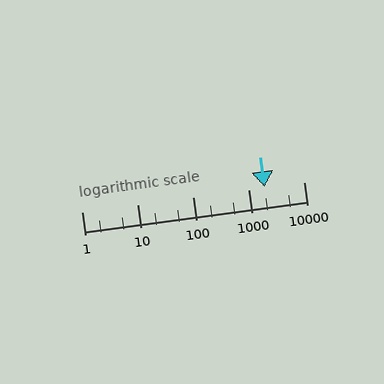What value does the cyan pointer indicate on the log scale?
The pointer indicates approximately 2000.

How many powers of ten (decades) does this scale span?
The scale spans 4 decades, from 1 to 10000.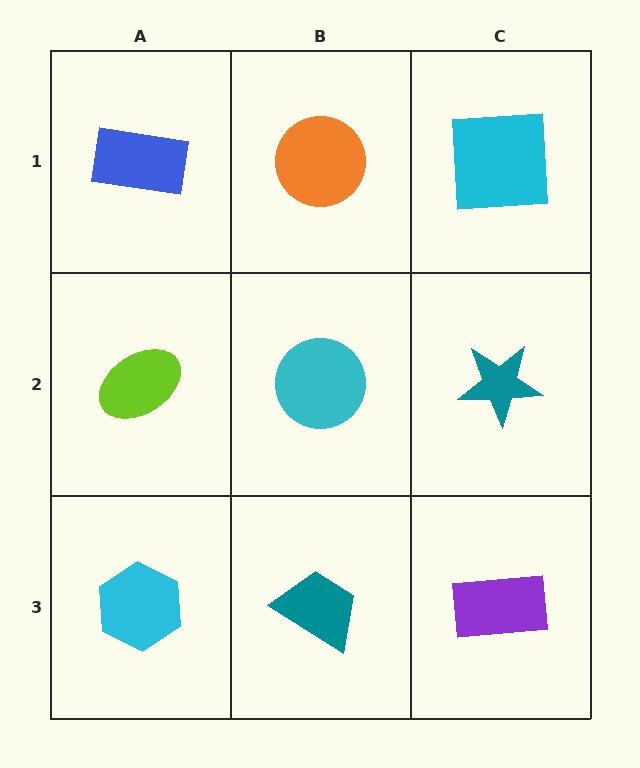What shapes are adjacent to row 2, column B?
An orange circle (row 1, column B), a teal trapezoid (row 3, column B), a lime ellipse (row 2, column A), a teal star (row 2, column C).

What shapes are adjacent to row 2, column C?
A cyan square (row 1, column C), a purple rectangle (row 3, column C), a cyan circle (row 2, column B).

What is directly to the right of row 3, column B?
A purple rectangle.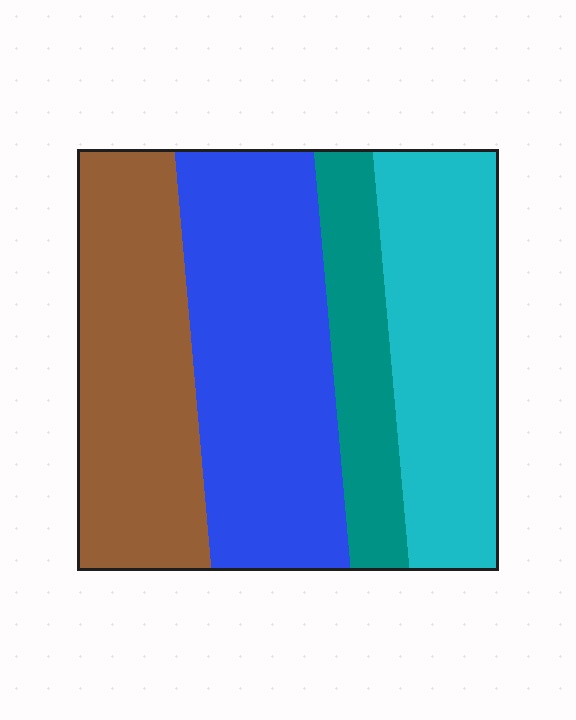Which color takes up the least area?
Teal, at roughly 15%.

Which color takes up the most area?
Blue, at roughly 35%.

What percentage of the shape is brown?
Brown takes up between a sixth and a third of the shape.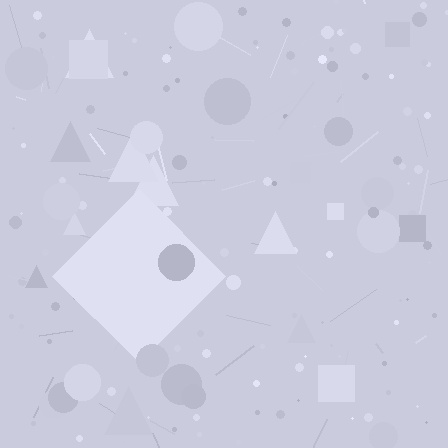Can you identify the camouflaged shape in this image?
The camouflaged shape is a diamond.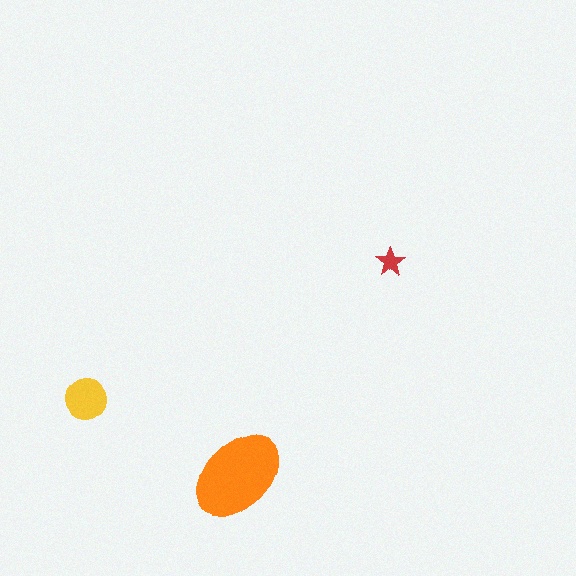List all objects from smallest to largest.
The red star, the yellow circle, the orange ellipse.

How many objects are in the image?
There are 3 objects in the image.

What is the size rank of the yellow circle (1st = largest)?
2nd.